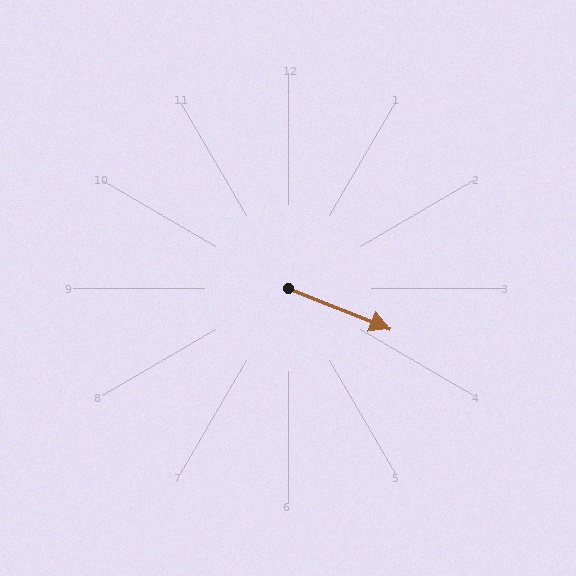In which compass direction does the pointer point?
East.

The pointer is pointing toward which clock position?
Roughly 4 o'clock.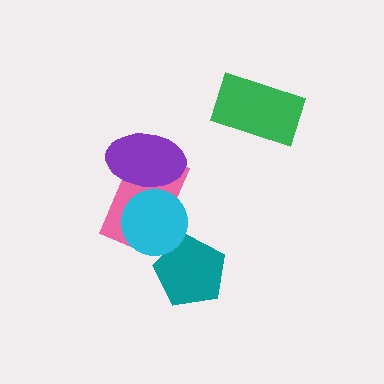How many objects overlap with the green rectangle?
0 objects overlap with the green rectangle.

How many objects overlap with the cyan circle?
3 objects overlap with the cyan circle.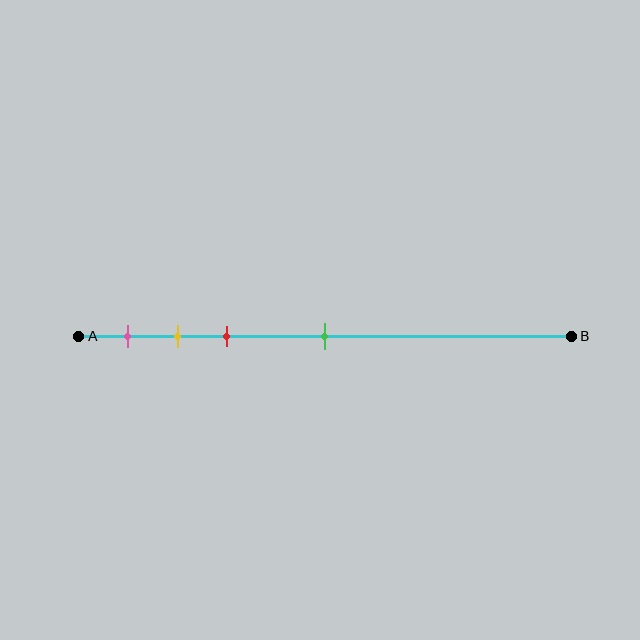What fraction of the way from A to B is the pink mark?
The pink mark is approximately 10% (0.1) of the way from A to B.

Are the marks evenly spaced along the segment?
No, the marks are not evenly spaced.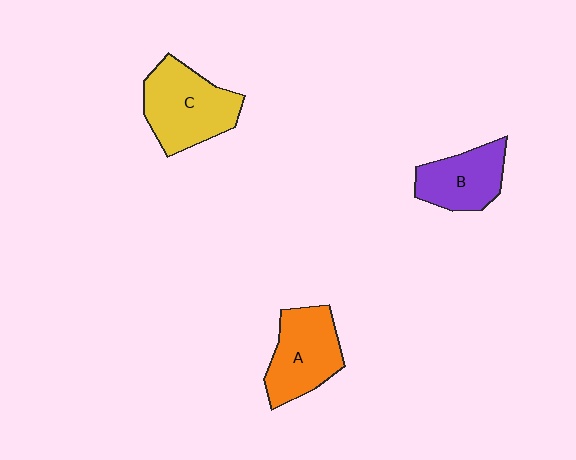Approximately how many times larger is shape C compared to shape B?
Approximately 1.4 times.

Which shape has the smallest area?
Shape B (purple).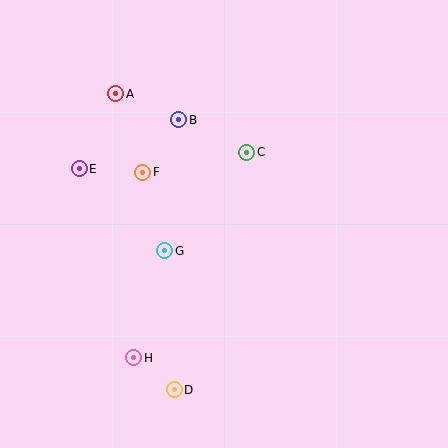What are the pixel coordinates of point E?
Point E is at (79, 169).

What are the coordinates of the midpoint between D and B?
The midpoint between D and B is at (176, 255).